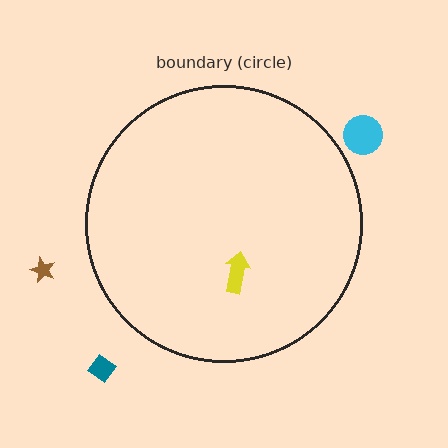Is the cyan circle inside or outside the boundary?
Outside.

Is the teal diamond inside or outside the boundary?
Outside.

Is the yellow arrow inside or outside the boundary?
Inside.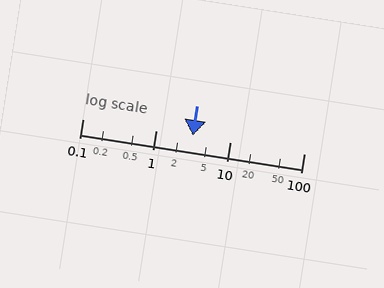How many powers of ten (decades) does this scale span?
The scale spans 3 decades, from 0.1 to 100.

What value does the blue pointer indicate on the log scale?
The pointer indicates approximately 3.1.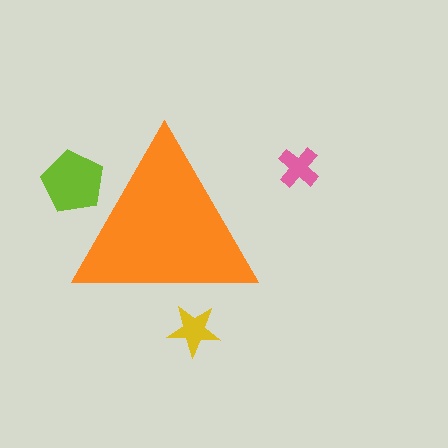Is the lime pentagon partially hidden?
Yes, the lime pentagon is partially hidden behind the orange triangle.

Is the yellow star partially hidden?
Yes, the yellow star is partially hidden behind the orange triangle.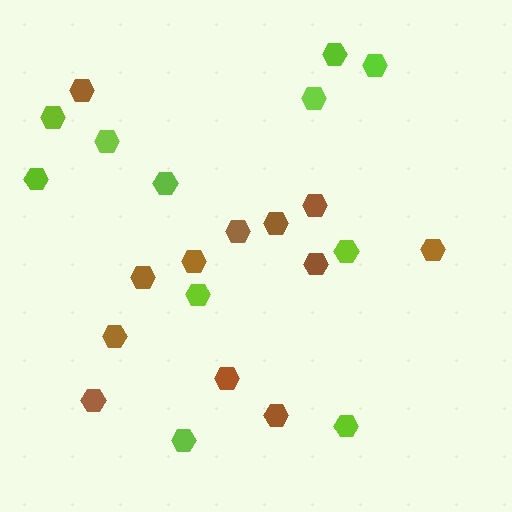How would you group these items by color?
There are 2 groups: one group of lime hexagons (11) and one group of brown hexagons (12).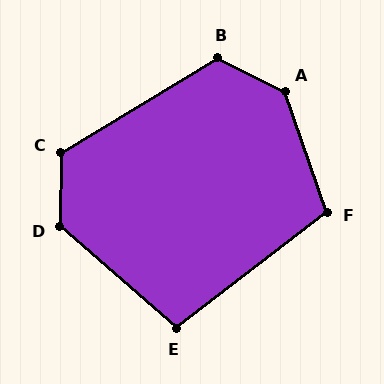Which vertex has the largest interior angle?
A, at approximately 136 degrees.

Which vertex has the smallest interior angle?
E, at approximately 102 degrees.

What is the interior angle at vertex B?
Approximately 122 degrees (obtuse).